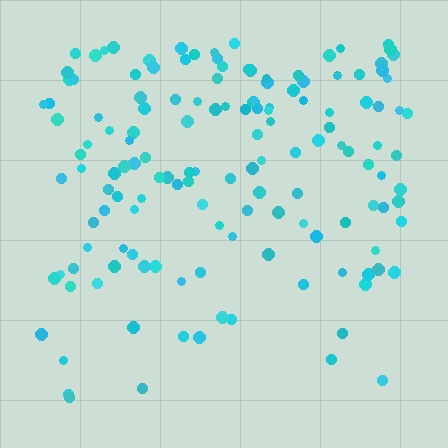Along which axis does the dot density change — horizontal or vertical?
Vertical.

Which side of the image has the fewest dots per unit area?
The bottom.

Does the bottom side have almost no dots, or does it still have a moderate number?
Still a moderate number, just noticeably fewer than the top.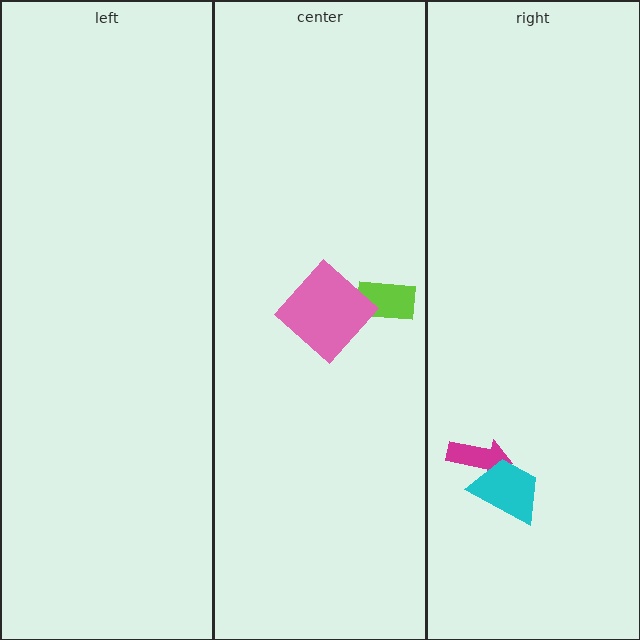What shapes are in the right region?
The magenta arrow, the cyan trapezoid.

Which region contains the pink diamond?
The center region.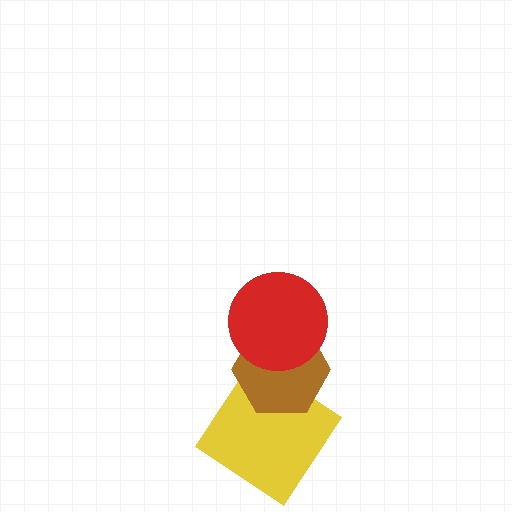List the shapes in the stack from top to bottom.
From top to bottom: the red circle, the brown hexagon, the yellow diamond.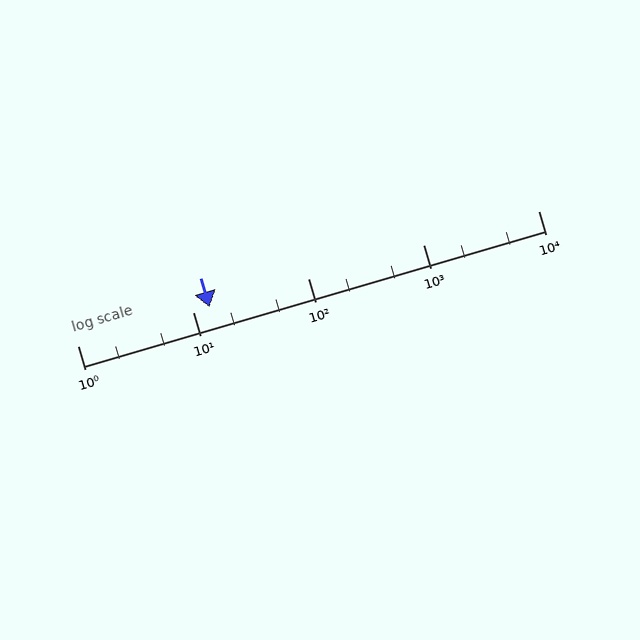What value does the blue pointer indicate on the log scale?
The pointer indicates approximately 14.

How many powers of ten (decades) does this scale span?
The scale spans 4 decades, from 1 to 10000.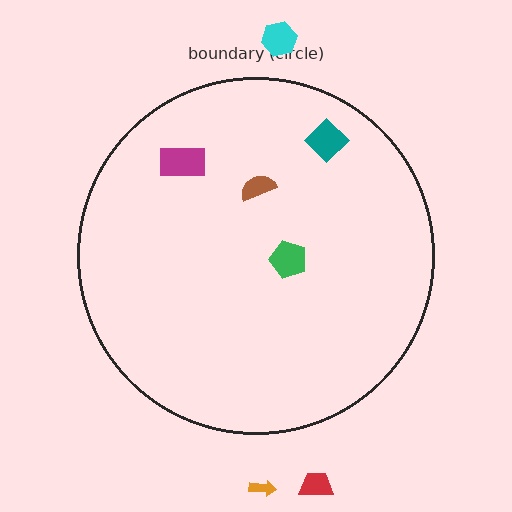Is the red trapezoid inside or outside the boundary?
Outside.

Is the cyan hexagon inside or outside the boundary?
Outside.